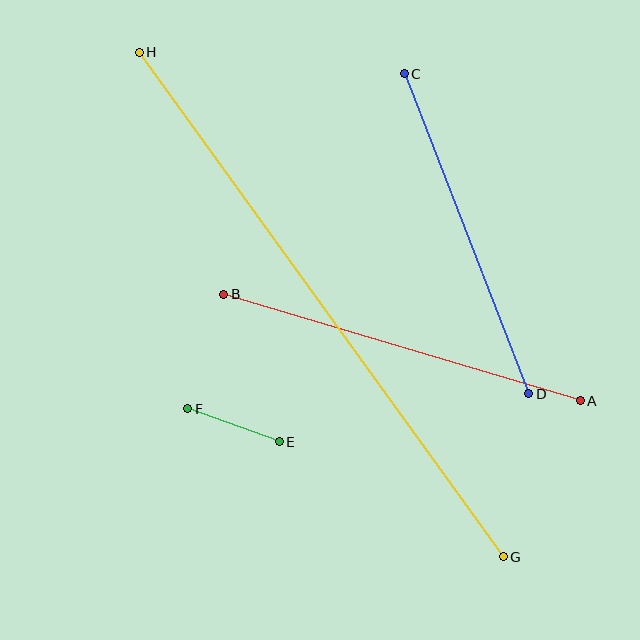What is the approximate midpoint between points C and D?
The midpoint is at approximately (467, 234) pixels.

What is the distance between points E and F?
The distance is approximately 97 pixels.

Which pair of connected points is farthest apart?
Points G and H are farthest apart.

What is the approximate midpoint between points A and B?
The midpoint is at approximately (402, 348) pixels.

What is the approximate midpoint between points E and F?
The midpoint is at approximately (233, 425) pixels.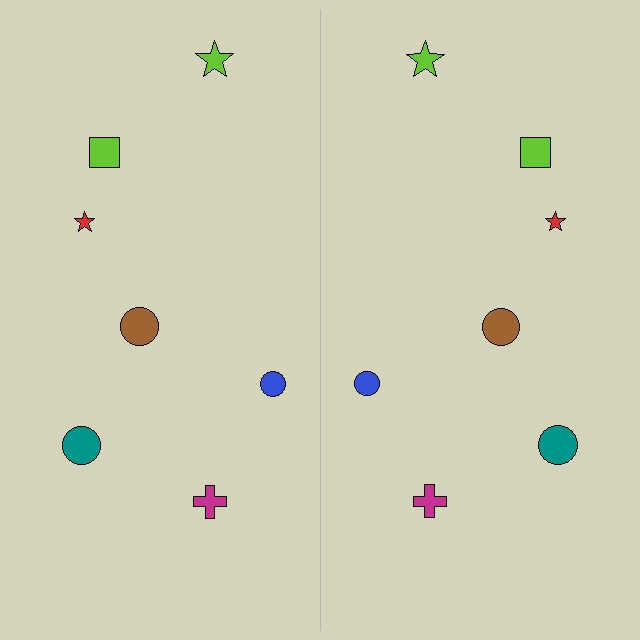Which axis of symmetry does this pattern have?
The pattern has a vertical axis of symmetry running through the center of the image.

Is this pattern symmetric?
Yes, this pattern has bilateral (reflection) symmetry.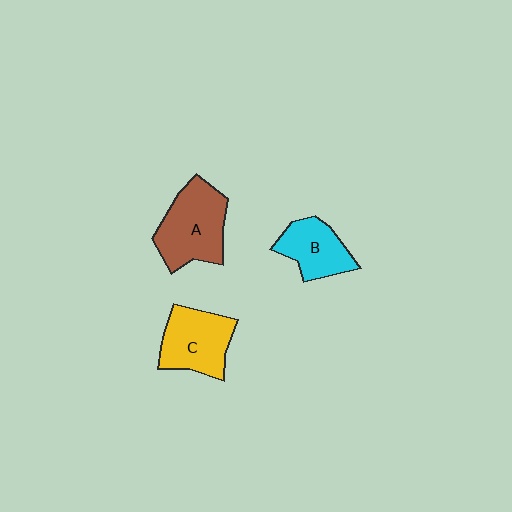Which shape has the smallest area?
Shape B (cyan).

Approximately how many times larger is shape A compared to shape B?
Approximately 1.4 times.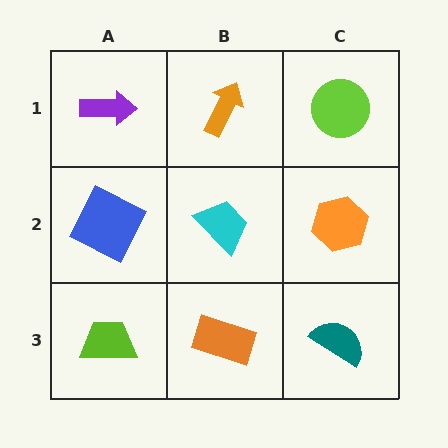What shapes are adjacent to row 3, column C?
An orange hexagon (row 2, column C), an orange rectangle (row 3, column B).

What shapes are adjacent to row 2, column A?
A purple arrow (row 1, column A), a lime trapezoid (row 3, column A), a cyan trapezoid (row 2, column B).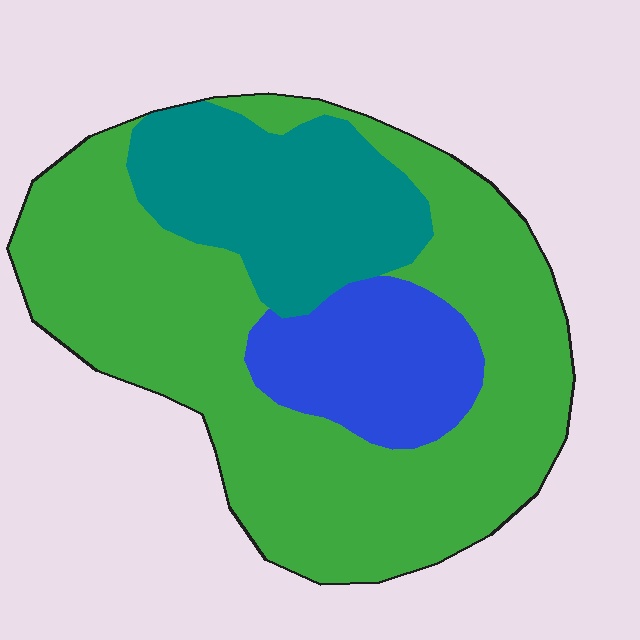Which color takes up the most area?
Green, at roughly 65%.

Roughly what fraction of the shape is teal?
Teal takes up about one fifth (1/5) of the shape.